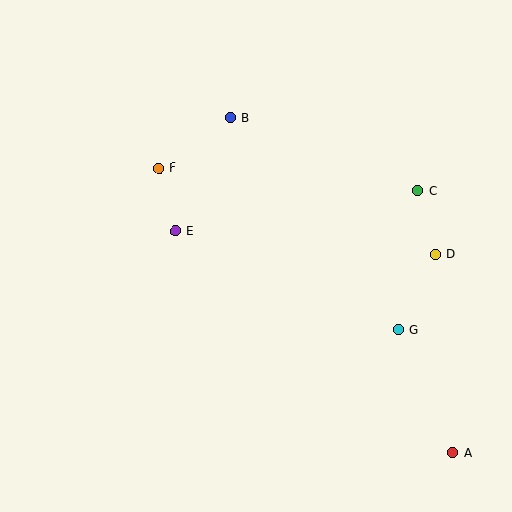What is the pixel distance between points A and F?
The distance between A and F is 410 pixels.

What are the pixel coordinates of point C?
Point C is at (417, 191).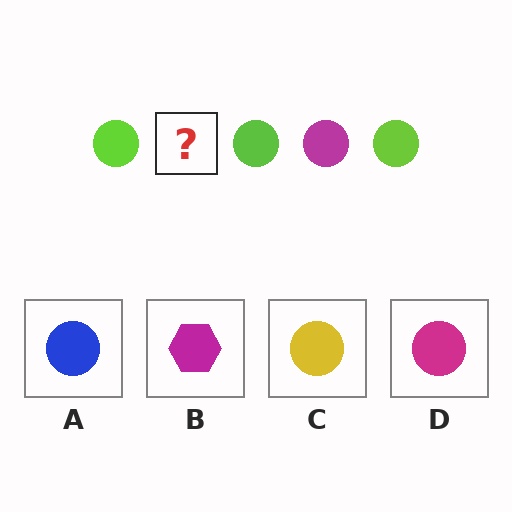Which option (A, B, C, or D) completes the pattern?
D.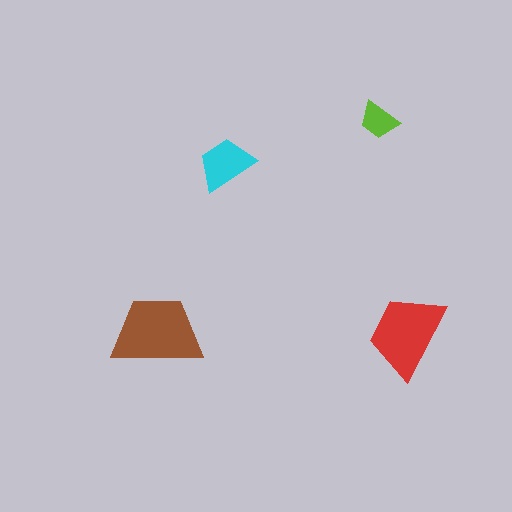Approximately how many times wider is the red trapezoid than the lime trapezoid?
About 2 times wider.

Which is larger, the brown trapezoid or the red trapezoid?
The brown one.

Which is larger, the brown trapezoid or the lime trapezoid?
The brown one.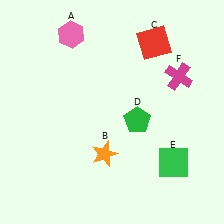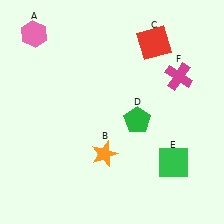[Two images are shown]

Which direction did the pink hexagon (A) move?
The pink hexagon (A) moved left.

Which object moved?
The pink hexagon (A) moved left.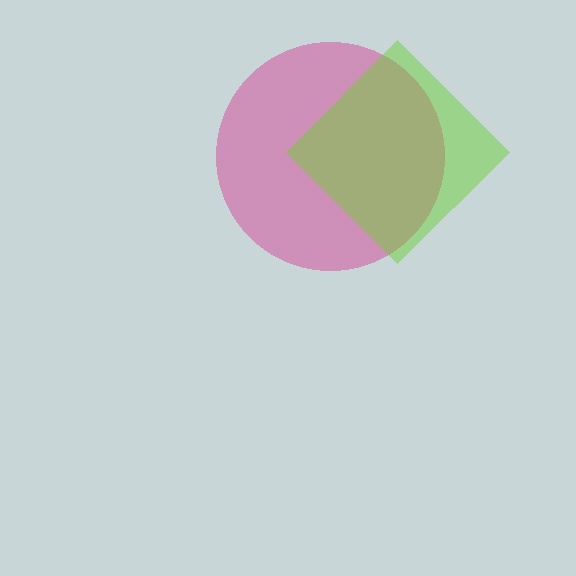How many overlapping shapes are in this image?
There are 2 overlapping shapes in the image.